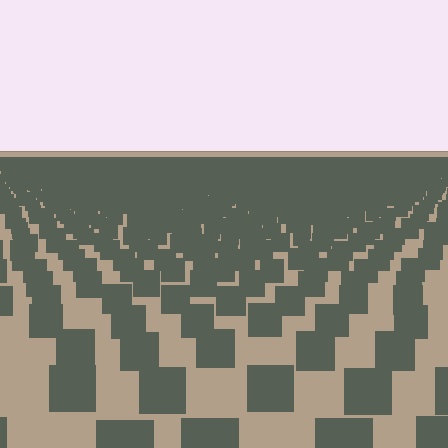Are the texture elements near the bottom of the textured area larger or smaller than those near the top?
Larger. Near the bottom, elements are closer to the viewer and appear at a bigger on-screen size.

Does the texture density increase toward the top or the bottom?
Density increases toward the top.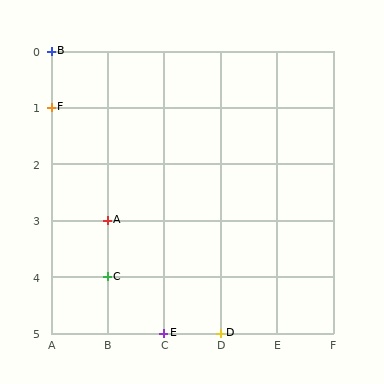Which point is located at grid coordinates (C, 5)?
Point E is at (C, 5).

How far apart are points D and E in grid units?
Points D and E are 1 column apart.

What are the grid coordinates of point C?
Point C is at grid coordinates (B, 4).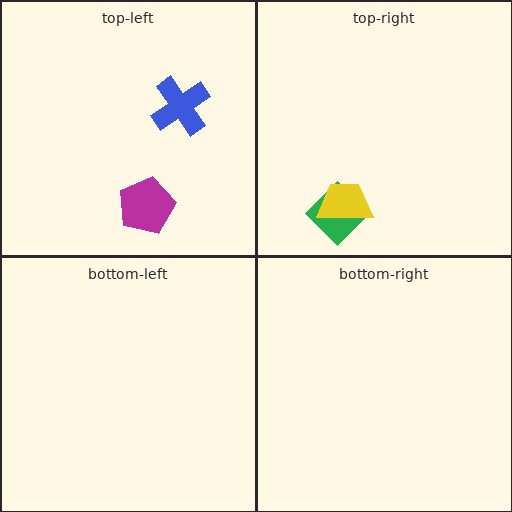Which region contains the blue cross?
The top-left region.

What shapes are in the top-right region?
The green diamond, the yellow trapezoid.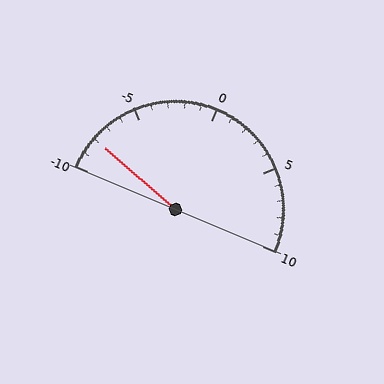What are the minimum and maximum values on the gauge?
The gauge ranges from -10 to 10.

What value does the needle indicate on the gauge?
The needle indicates approximately -8.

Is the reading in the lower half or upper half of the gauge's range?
The reading is in the lower half of the range (-10 to 10).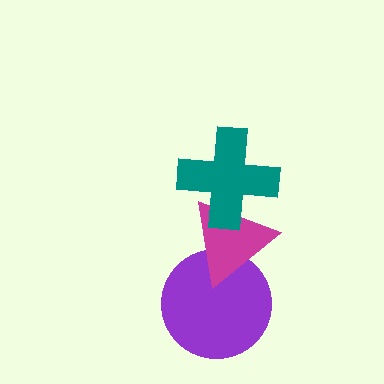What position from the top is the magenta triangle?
The magenta triangle is 2nd from the top.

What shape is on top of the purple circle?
The magenta triangle is on top of the purple circle.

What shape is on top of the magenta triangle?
The teal cross is on top of the magenta triangle.